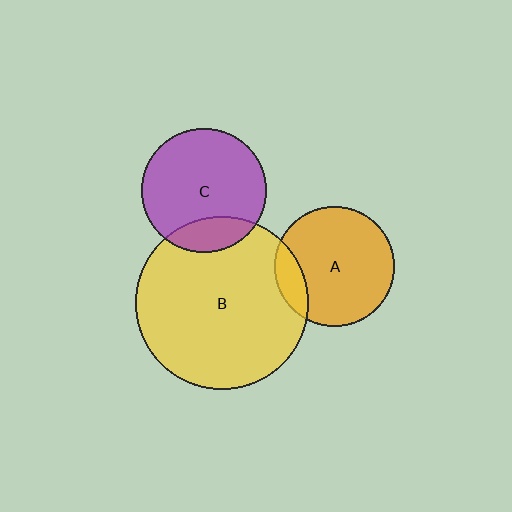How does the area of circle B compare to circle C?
Approximately 1.9 times.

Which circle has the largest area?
Circle B (yellow).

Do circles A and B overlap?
Yes.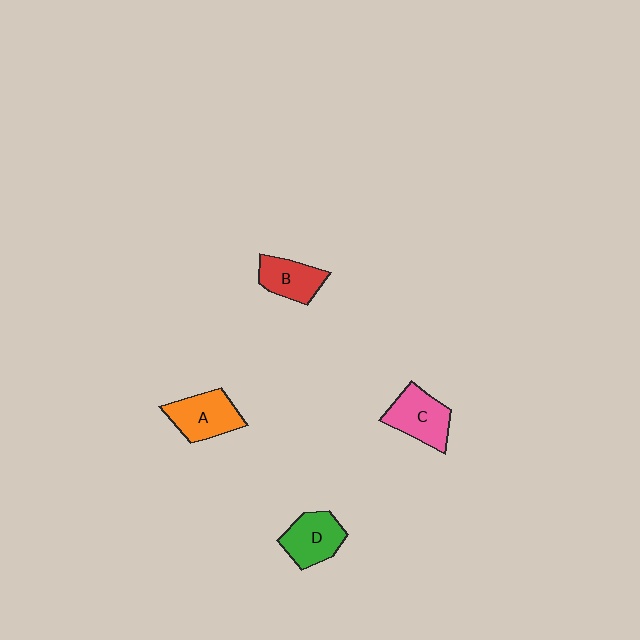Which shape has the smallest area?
Shape B (red).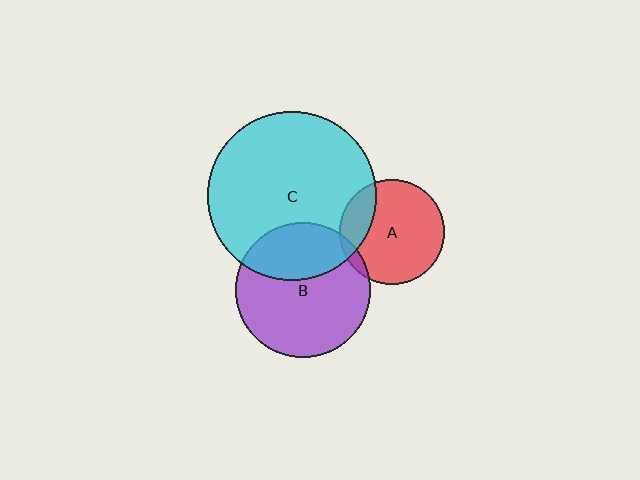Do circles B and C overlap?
Yes.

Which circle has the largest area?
Circle C (cyan).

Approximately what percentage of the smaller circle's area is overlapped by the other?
Approximately 30%.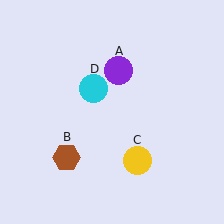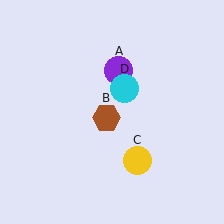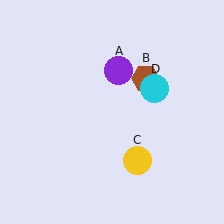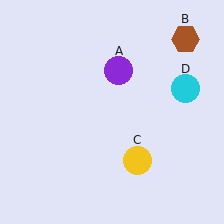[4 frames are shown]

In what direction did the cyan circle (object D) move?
The cyan circle (object D) moved right.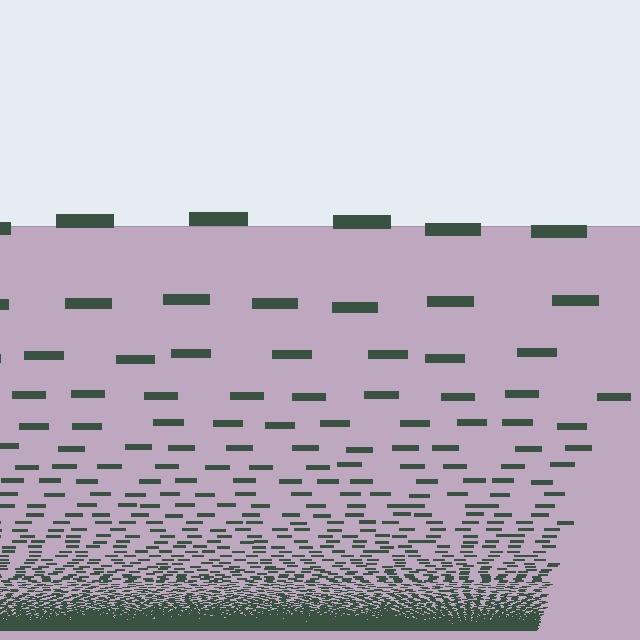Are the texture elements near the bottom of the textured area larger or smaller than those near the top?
Smaller. The gradient is inverted — elements near the bottom are smaller and denser.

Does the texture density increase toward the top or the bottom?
Density increases toward the bottom.